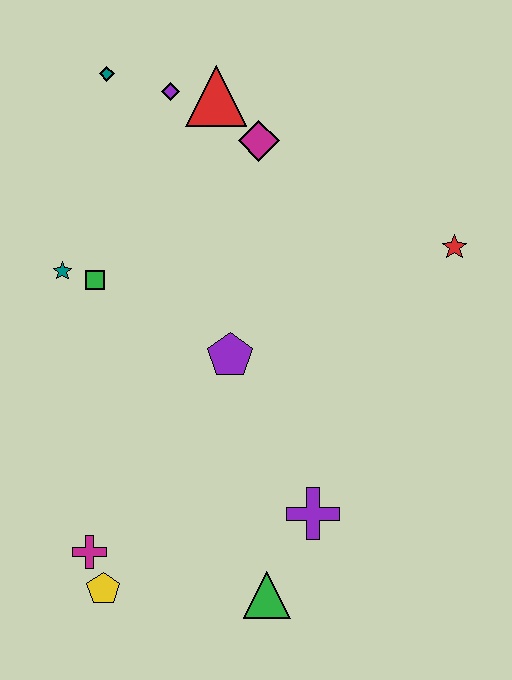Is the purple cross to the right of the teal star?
Yes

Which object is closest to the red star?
The magenta diamond is closest to the red star.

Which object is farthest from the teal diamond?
The green triangle is farthest from the teal diamond.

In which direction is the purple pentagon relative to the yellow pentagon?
The purple pentagon is above the yellow pentagon.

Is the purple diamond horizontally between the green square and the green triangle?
Yes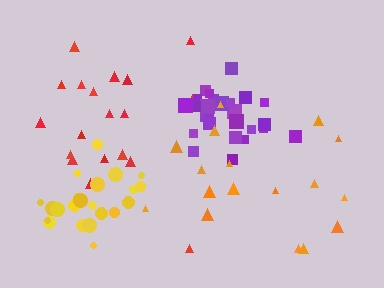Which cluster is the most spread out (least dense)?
Orange.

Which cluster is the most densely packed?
Purple.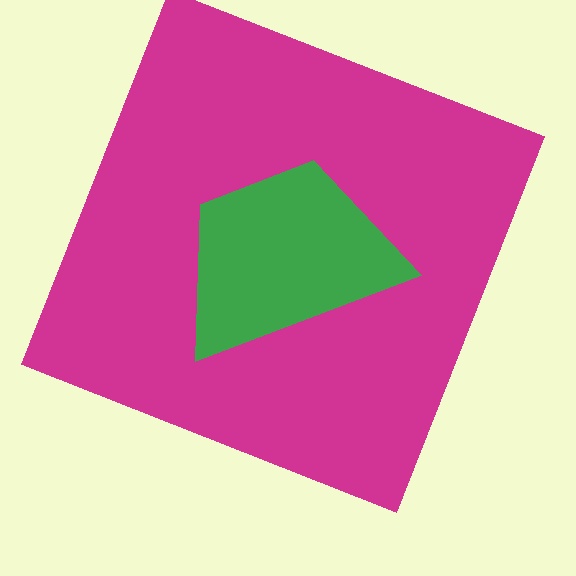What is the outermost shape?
The magenta square.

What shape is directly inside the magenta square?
The green trapezoid.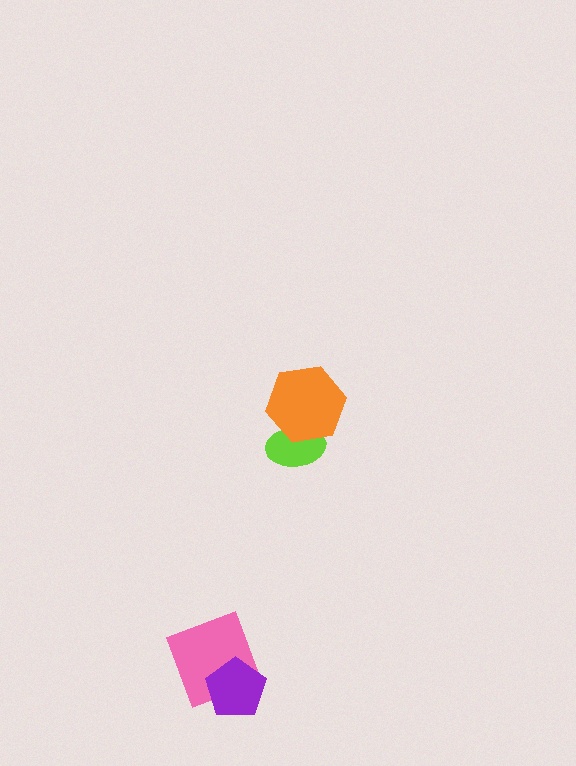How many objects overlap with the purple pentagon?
1 object overlaps with the purple pentagon.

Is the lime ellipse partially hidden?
Yes, it is partially covered by another shape.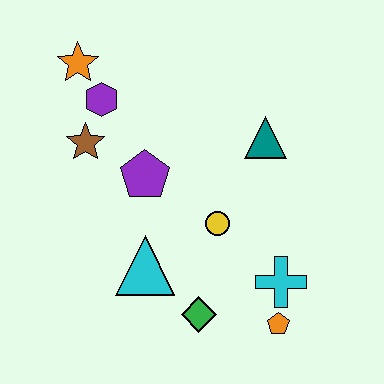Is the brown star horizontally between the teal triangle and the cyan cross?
No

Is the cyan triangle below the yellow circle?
Yes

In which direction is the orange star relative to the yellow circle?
The orange star is above the yellow circle.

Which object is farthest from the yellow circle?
The orange star is farthest from the yellow circle.